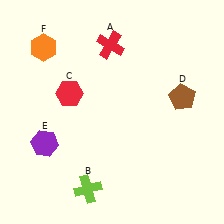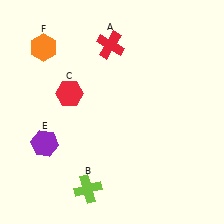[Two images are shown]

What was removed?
The brown pentagon (D) was removed in Image 2.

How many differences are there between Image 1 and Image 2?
There is 1 difference between the two images.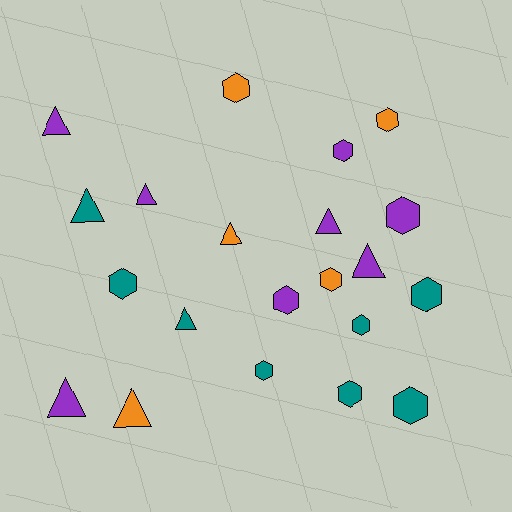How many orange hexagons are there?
There are 3 orange hexagons.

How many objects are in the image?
There are 21 objects.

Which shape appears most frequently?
Hexagon, with 12 objects.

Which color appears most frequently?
Purple, with 8 objects.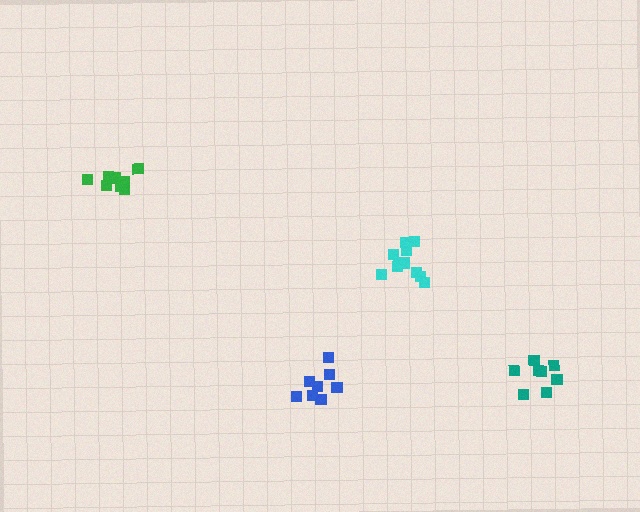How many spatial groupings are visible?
There are 4 spatial groupings.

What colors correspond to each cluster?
The clusters are colored: green, blue, teal, cyan.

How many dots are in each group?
Group 1: 9 dots, Group 2: 8 dots, Group 3: 8 dots, Group 4: 11 dots (36 total).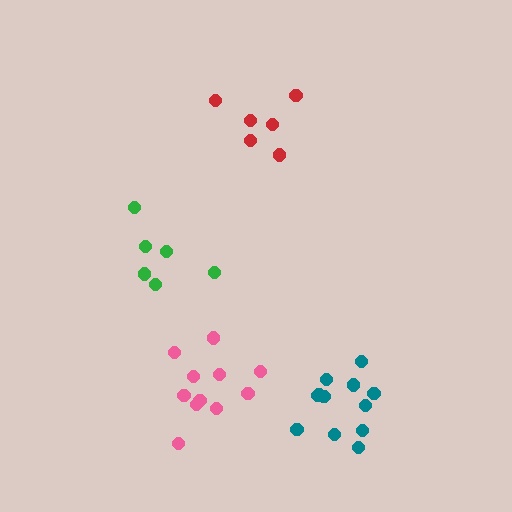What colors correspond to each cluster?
The clusters are colored: pink, red, teal, green.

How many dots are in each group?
Group 1: 11 dots, Group 2: 6 dots, Group 3: 12 dots, Group 4: 6 dots (35 total).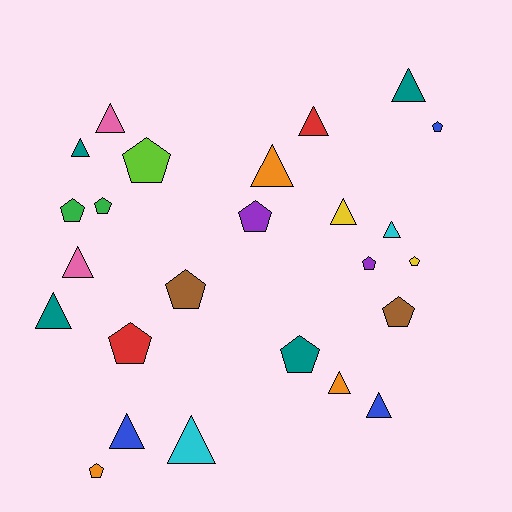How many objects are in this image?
There are 25 objects.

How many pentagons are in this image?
There are 12 pentagons.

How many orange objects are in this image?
There are 3 orange objects.